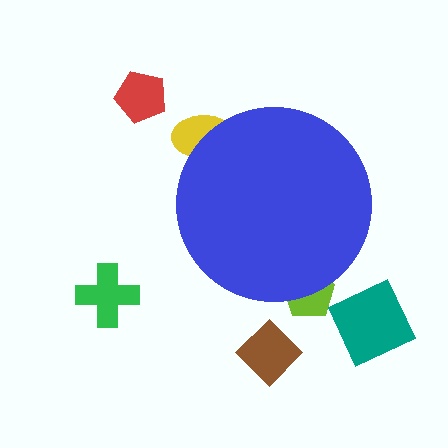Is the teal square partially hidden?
No, the teal square is fully visible.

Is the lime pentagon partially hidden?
Yes, the lime pentagon is partially hidden behind the blue circle.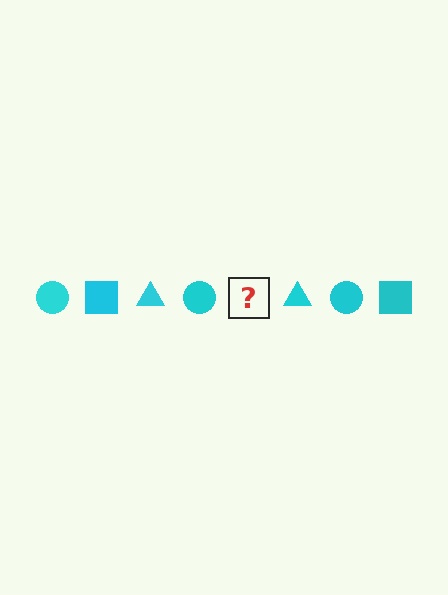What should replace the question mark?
The question mark should be replaced with a cyan square.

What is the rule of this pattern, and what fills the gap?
The rule is that the pattern cycles through circle, square, triangle shapes in cyan. The gap should be filled with a cyan square.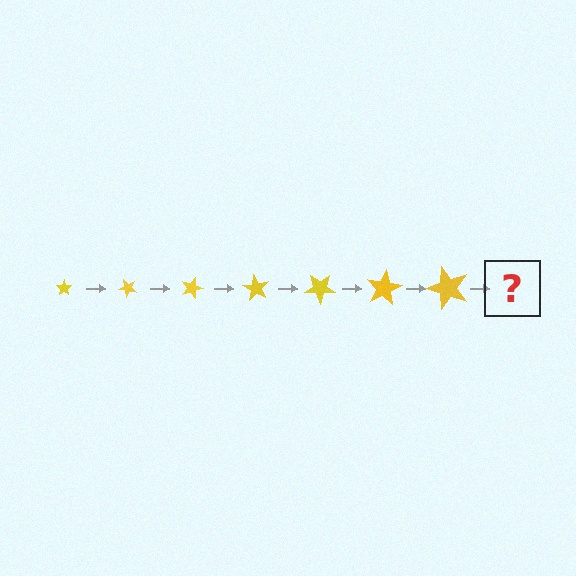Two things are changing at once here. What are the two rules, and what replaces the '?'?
The two rules are that the star grows larger each step and it rotates 45 degrees each step. The '?' should be a star, larger than the previous one and rotated 315 degrees from the start.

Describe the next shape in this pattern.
It should be a star, larger than the previous one and rotated 315 degrees from the start.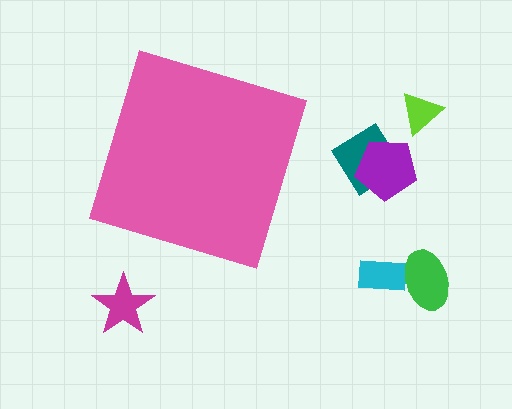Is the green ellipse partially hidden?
No, the green ellipse is fully visible.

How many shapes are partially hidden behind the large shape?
0 shapes are partially hidden.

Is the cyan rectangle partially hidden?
No, the cyan rectangle is fully visible.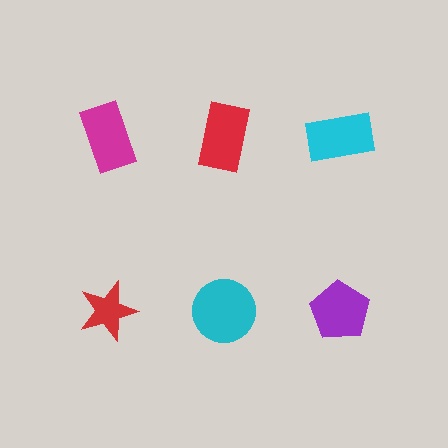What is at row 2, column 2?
A cyan circle.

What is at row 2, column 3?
A purple pentagon.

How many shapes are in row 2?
3 shapes.